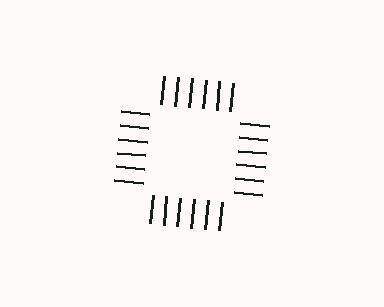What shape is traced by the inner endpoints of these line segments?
An illusory square — the line segments terminate on its edges but no continuous stroke is drawn.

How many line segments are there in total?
24 — 6 along each of the 4 edges.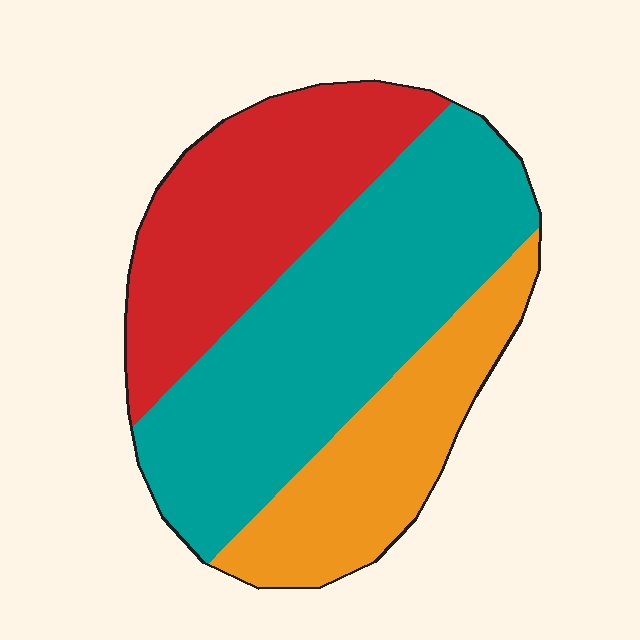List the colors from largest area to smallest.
From largest to smallest: teal, red, orange.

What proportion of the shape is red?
Red takes up about one third (1/3) of the shape.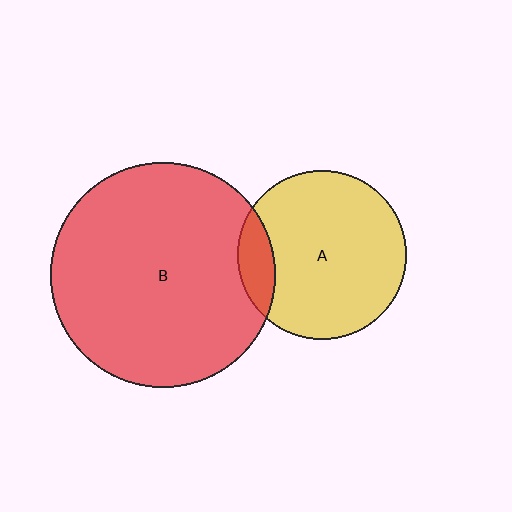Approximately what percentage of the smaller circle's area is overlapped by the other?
Approximately 15%.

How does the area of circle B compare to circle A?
Approximately 1.8 times.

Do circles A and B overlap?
Yes.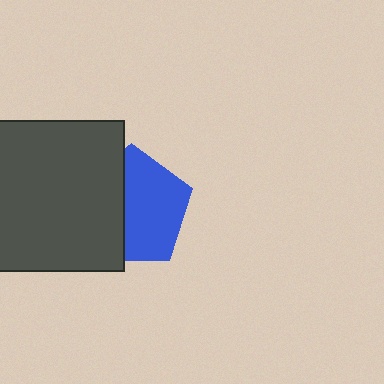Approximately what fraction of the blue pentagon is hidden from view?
Roughly 43% of the blue pentagon is hidden behind the dark gray square.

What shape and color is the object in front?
The object in front is a dark gray square.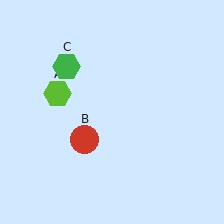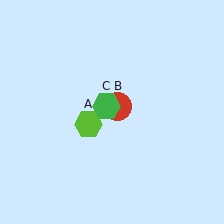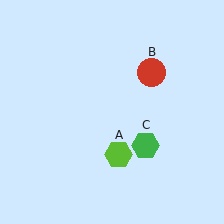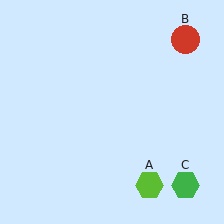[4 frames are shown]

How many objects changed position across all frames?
3 objects changed position: lime hexagon (object A), red circle (object B), green hexagon (object C).